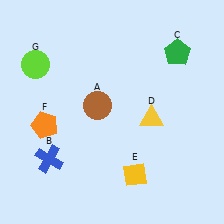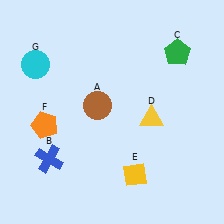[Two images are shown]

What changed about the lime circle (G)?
In Image 1, G is lime. In Image 2, it changed to cyan.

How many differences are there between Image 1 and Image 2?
There is 1 difference between the two images.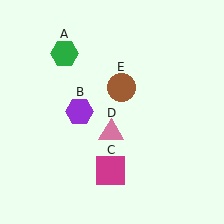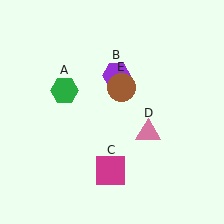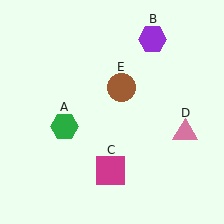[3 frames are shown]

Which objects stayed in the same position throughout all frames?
Magenta square (object C) and brown circle (object E) remained stationary.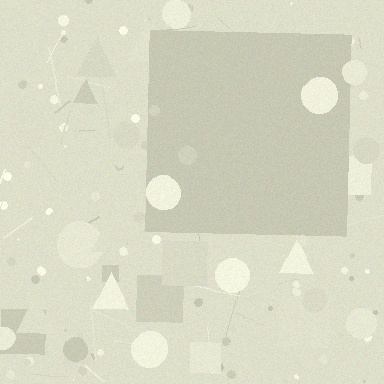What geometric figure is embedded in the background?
A square is embedded in the background.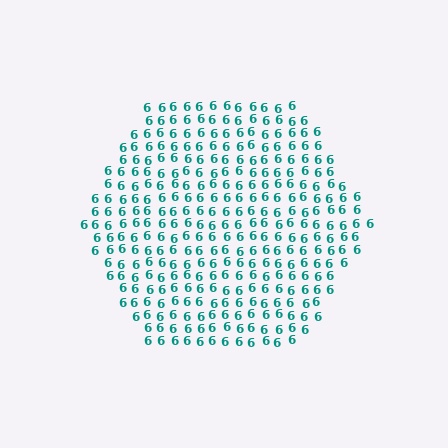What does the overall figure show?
The overall figure shows a hexagon.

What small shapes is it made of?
It is made of small digit 6's.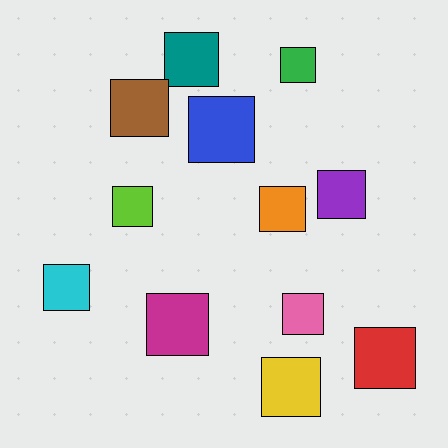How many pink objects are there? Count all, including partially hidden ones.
There is 1 pink object.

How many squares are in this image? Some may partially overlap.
There are 12 squares.